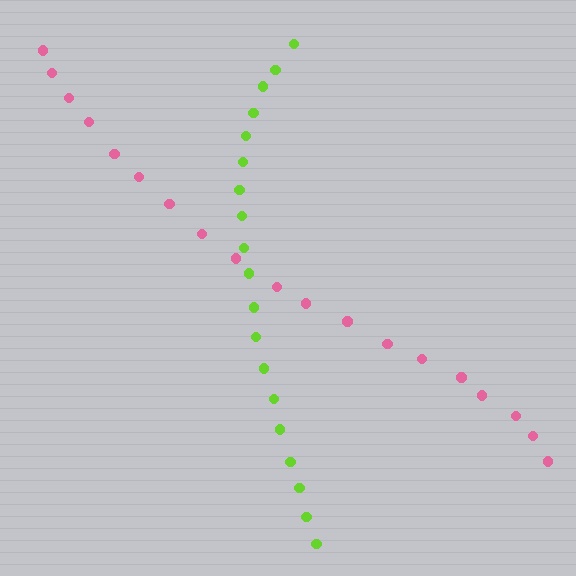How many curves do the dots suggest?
There are 2 distinct paths.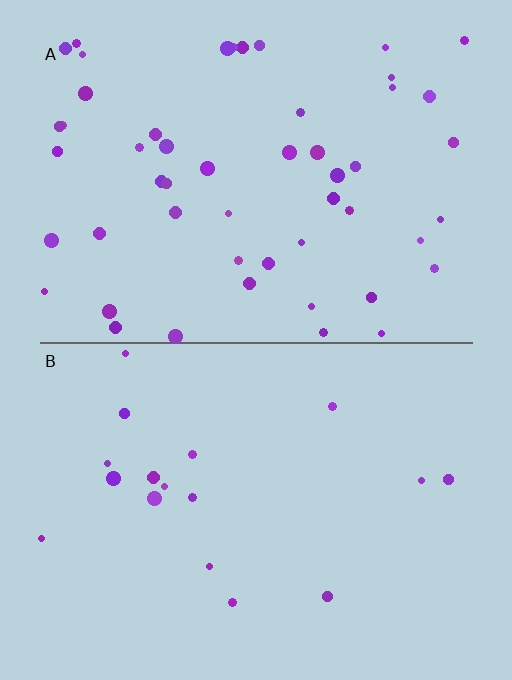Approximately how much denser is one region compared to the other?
Approximately 3.0× — region A over region B.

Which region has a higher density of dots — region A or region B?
A (the top).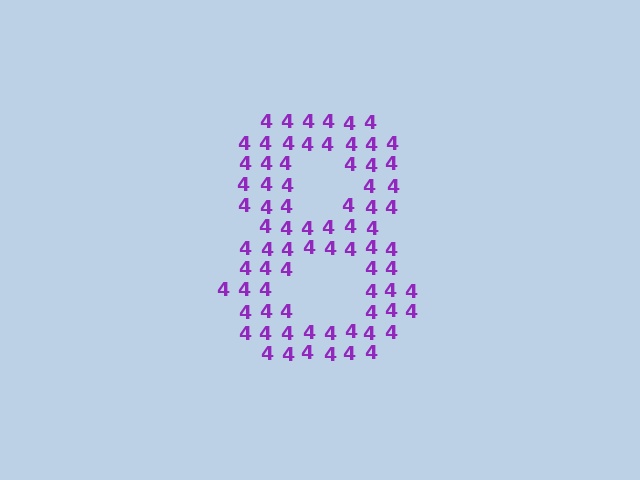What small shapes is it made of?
It is made of small digit 4's.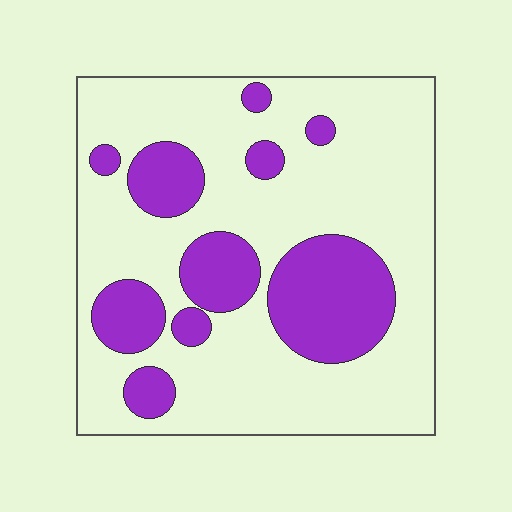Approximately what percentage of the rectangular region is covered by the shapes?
Approximately 25%.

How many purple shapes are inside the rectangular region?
10.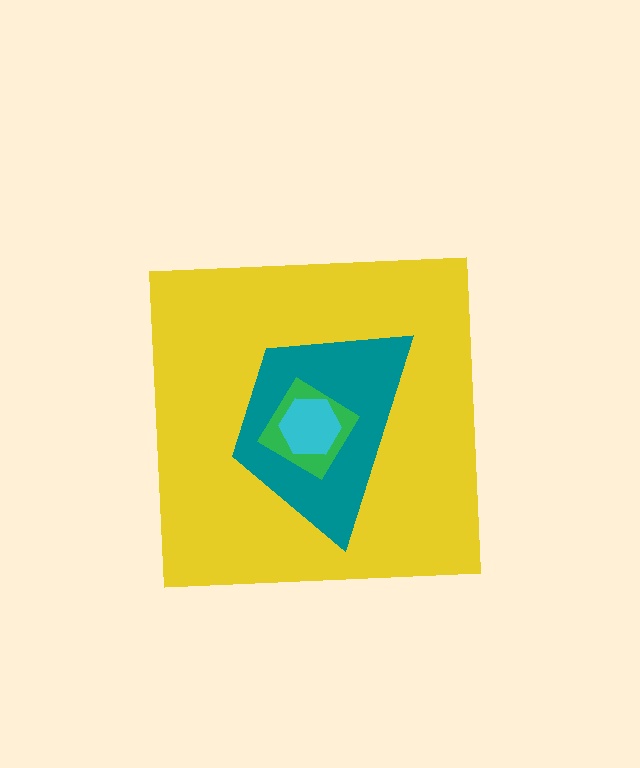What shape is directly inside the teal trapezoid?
The green diamond.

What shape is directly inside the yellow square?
The teal trapezoid.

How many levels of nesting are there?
4.